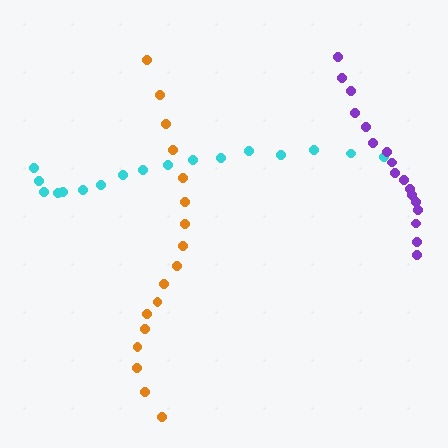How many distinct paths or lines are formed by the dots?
There are 3 distinct paths.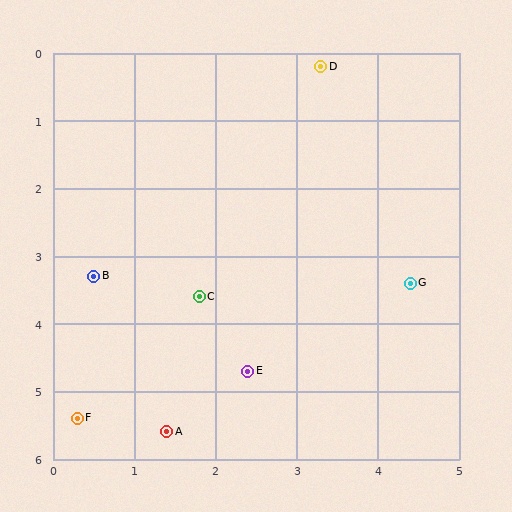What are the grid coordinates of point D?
Point D is at approximately (3.3, 0.2).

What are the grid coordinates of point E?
Point E is at approximately (2.4, 4.7).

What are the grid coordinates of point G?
Point G is at approximately (4.4, 3.4).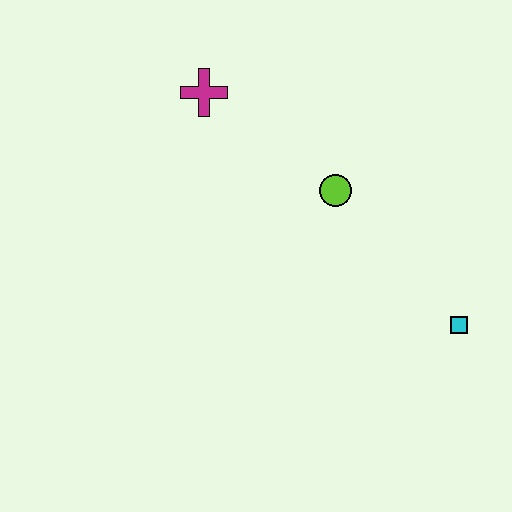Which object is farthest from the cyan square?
The magenta cross is farthest from the cyan square.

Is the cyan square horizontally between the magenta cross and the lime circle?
No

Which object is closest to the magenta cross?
The lime circle is closest to the magenta cross.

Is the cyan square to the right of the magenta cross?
Yes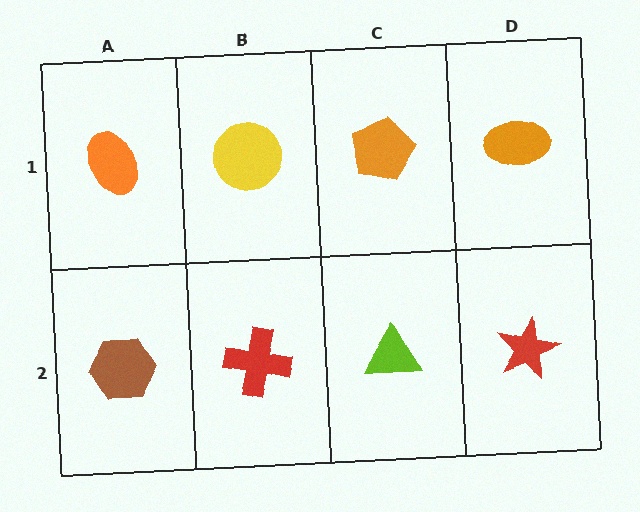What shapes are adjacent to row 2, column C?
An orange pentagon (row 1, column C), a red cross (row 2, column B), a red star (row 2, column D).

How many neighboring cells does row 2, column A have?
2.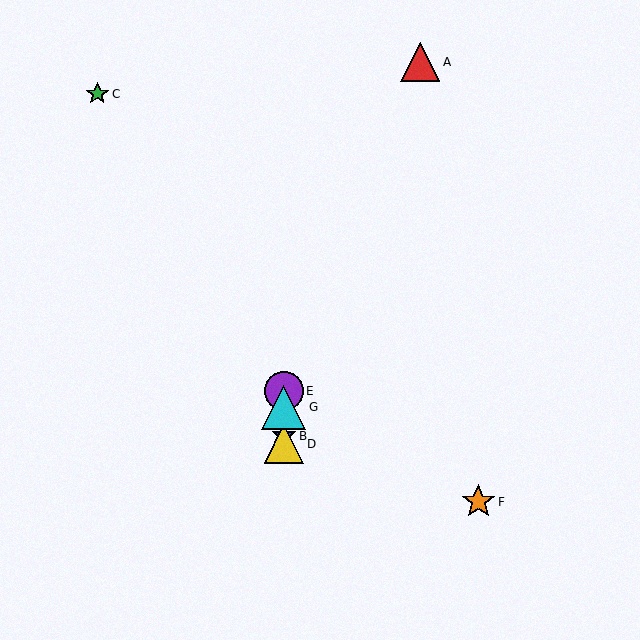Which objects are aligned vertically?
Objects B, D, E, G are aligned vertically.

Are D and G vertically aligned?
Yes, both are at x≈284.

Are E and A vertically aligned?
No, E is at x≈284 and A is at x≈420.